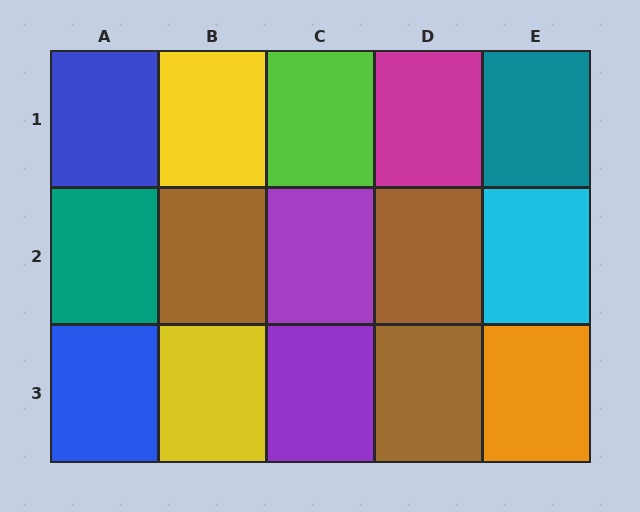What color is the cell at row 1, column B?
Yellow.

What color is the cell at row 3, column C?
Purple.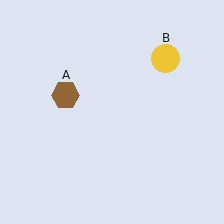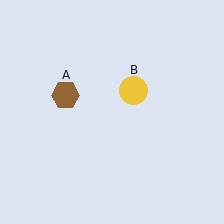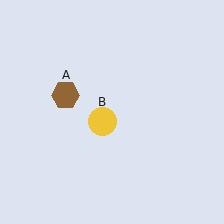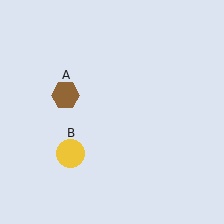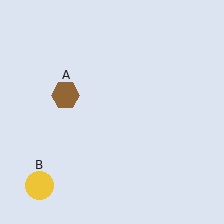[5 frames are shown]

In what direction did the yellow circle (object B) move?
The yellow circle (object B) moved down and to the left.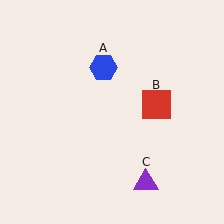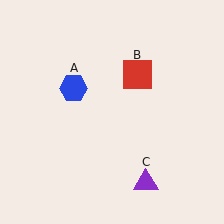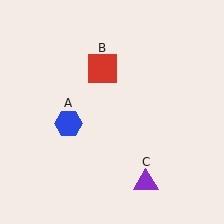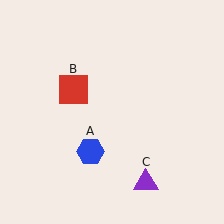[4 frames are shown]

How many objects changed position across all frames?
2 objects changed position: blue hexagon (object A), red square (object B).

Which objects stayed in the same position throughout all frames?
Purple triangle (object C) remained stationary.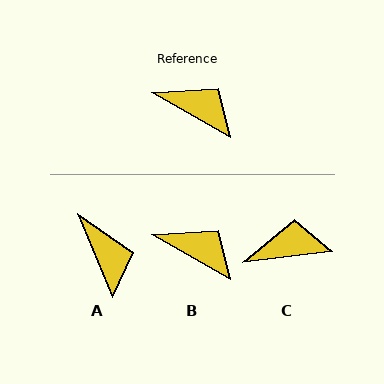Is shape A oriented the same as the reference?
No, it is off by about 39 degrees.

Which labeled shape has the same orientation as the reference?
B.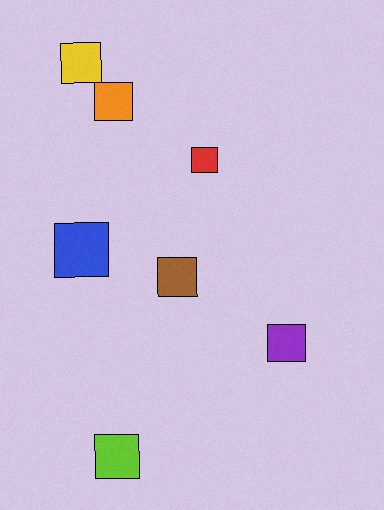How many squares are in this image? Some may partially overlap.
There are 7 squares.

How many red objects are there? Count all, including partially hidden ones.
There is 1 red object.